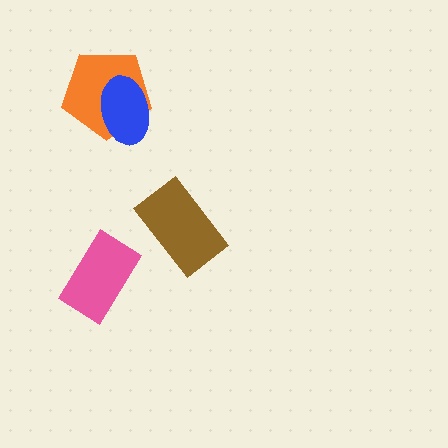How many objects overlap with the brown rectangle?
0 objects overlap with the brown rectangle.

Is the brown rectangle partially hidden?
No, no other shape covers it.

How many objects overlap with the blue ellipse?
1 object overlaps with the blue ellipse.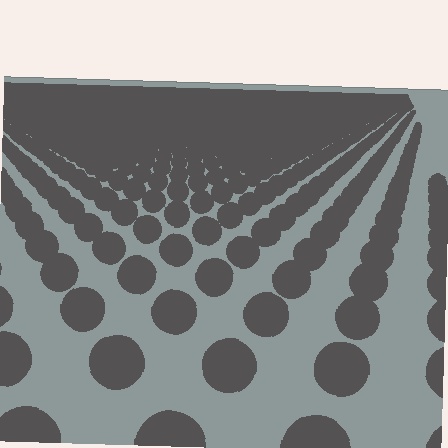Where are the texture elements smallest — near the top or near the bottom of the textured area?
Near the top.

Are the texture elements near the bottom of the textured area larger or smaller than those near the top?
Larger. Near the bottom, elements are closer to the viewer and appear at a bigger on-screen size.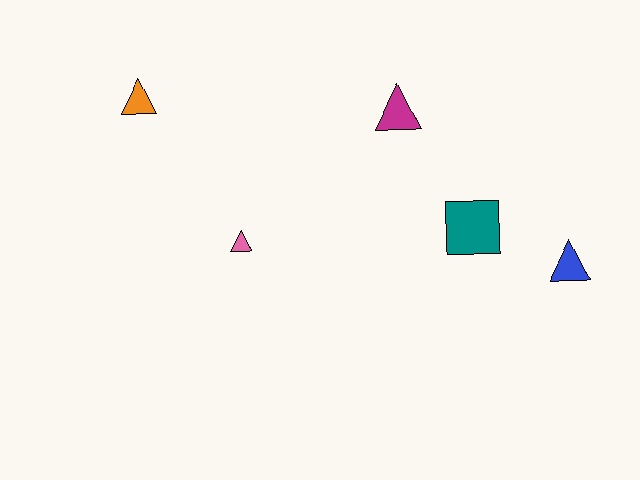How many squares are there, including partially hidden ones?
There is 1 square.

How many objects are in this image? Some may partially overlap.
There are 5 objects.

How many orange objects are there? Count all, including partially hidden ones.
There is 1 orange object.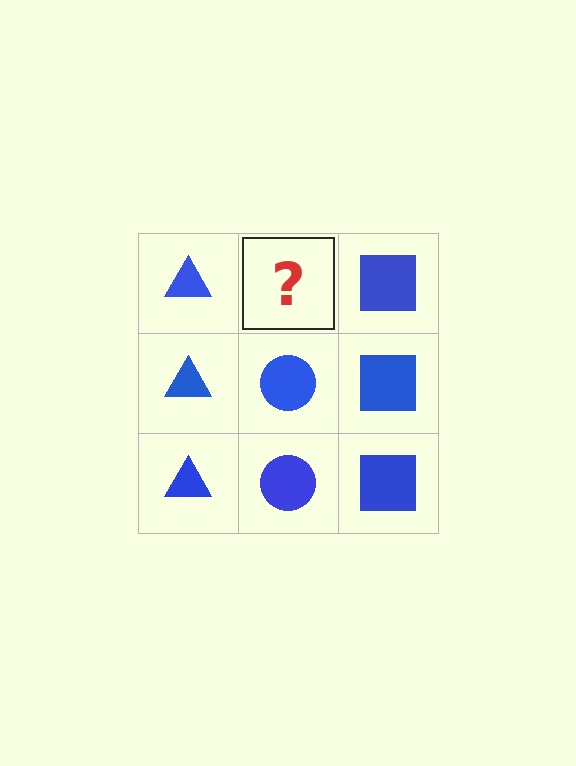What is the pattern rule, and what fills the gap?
The rule is that each column has a consistent shape. The gap should be filled with a blue circle.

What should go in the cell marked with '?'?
The missing cell should contain a blue circle.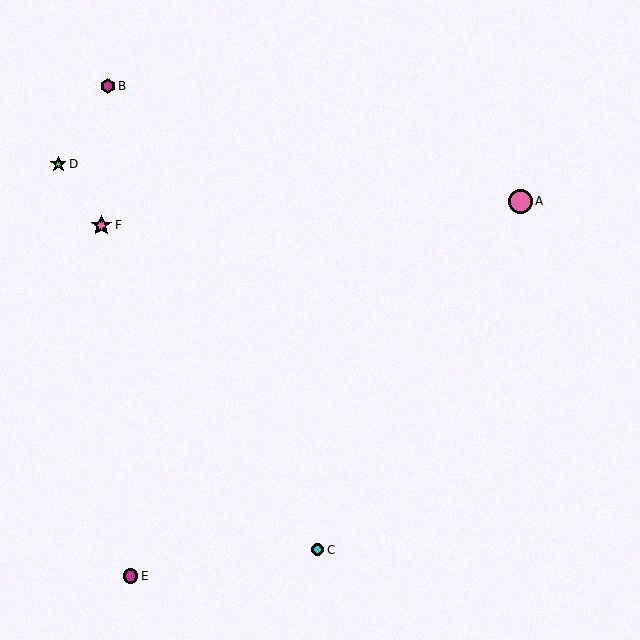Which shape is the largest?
The pink circle (labeled A) is the largest.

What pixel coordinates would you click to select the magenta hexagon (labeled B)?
Click at (108, 86) to select the magenta hexagon B.